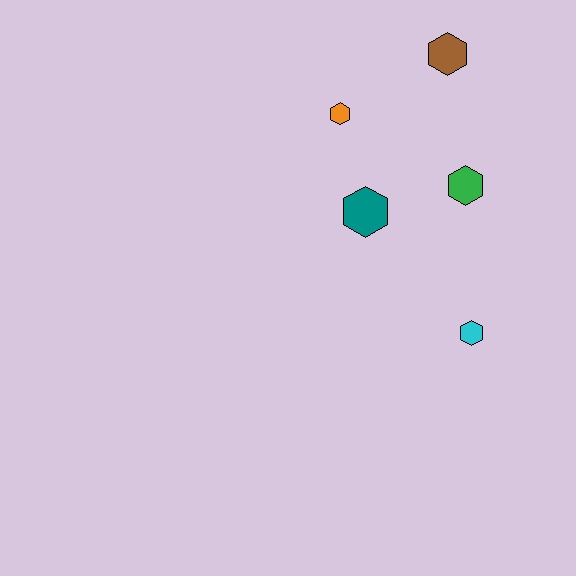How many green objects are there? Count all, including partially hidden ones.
There is 1 green object.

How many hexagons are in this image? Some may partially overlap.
There are 5 hexagons.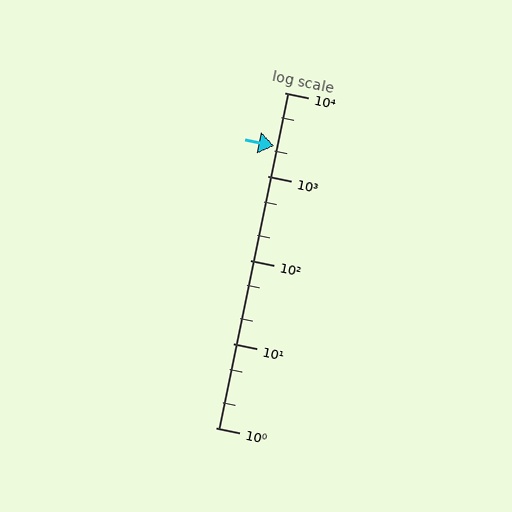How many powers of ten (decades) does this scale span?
The scale spans 4 decades, from 1 to 10000.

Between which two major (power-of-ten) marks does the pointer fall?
The pointer is between 1000 and 10000.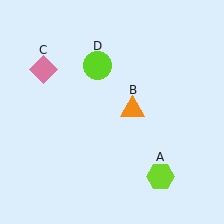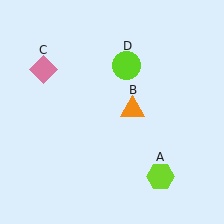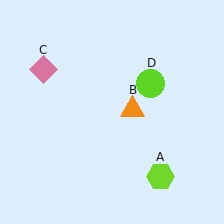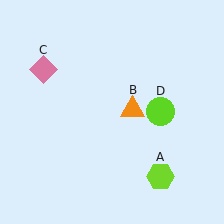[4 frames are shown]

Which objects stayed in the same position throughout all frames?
Lime hexagon (object A) and orange triangle (object B) and pink diamond (object C) remained stationary.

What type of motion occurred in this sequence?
The lime circle (object D) rotated clockwise around the center of the scene.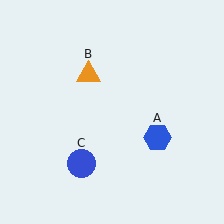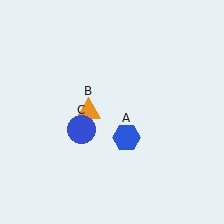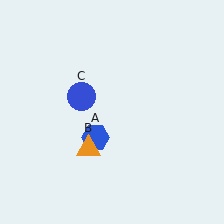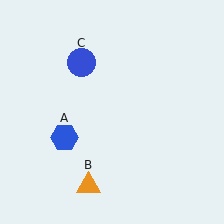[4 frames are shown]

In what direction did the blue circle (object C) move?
The blue circle (object C) moved up.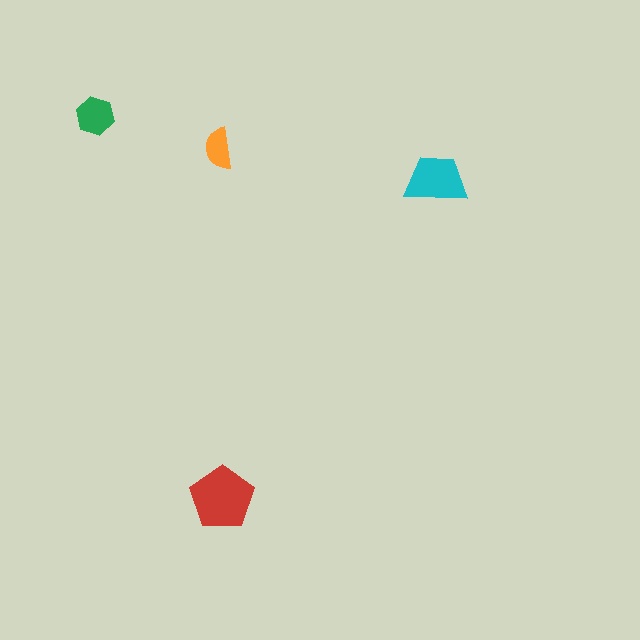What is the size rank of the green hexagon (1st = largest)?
3rd.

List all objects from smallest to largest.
The orange semicircle, the green hexagon, the cyan trapezoid, the red pentagon.